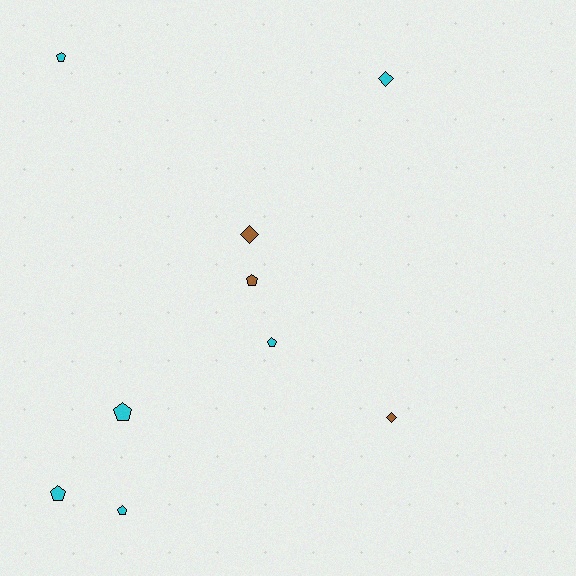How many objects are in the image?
There are 9 objects.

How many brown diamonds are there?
There are 2 brown diamonds.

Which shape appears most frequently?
Pentagon, with 6 objects.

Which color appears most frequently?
Cyan, with 6 objects.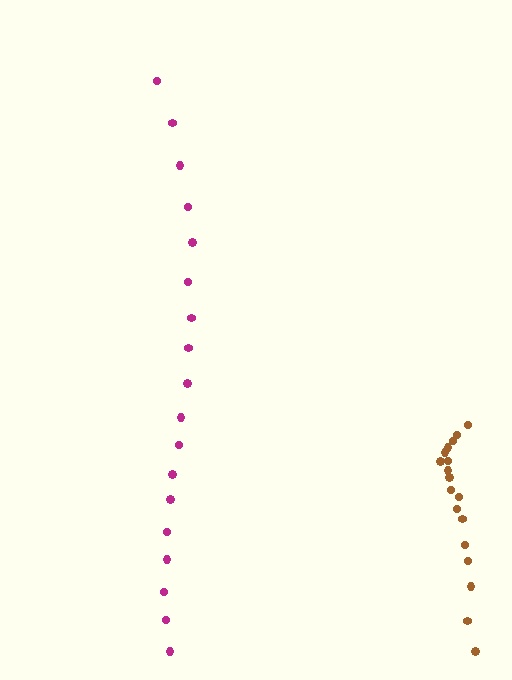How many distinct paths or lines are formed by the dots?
There are 2 distinct paths.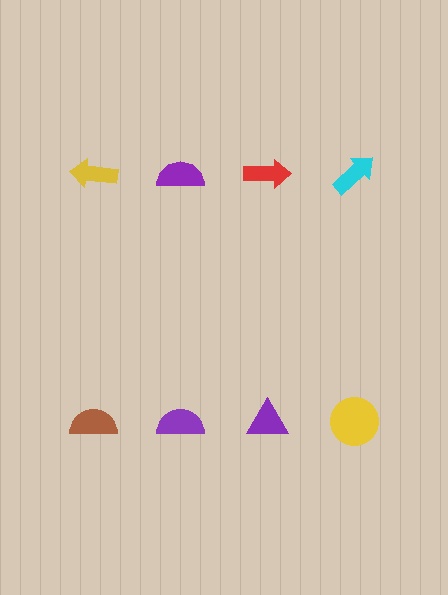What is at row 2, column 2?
A purple semicircle.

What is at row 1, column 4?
A cyan arrow.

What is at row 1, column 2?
A purple semicircle.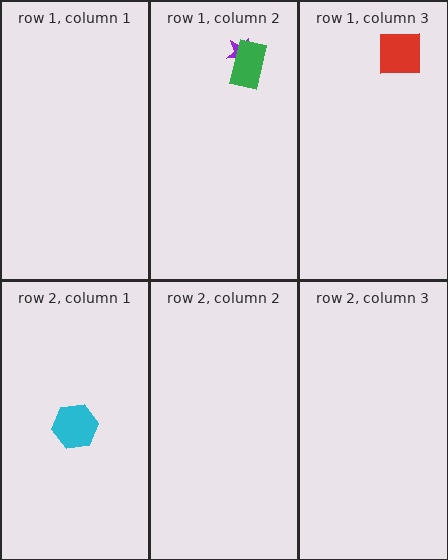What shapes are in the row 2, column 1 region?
The cyan hexagon.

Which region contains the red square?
The row 1, column 3 region.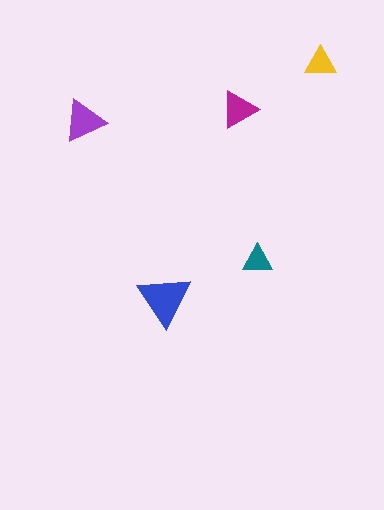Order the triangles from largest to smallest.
the blue one, the purple one, the magenta one, the yellow one, the teal one.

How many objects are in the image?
There are 5 objects in the image.